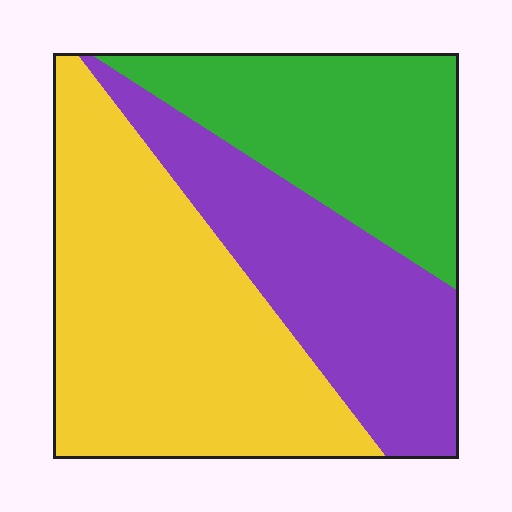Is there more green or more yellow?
Yellow.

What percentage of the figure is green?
Green covers 27% of the figure.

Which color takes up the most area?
Yellow, at roughly 45%.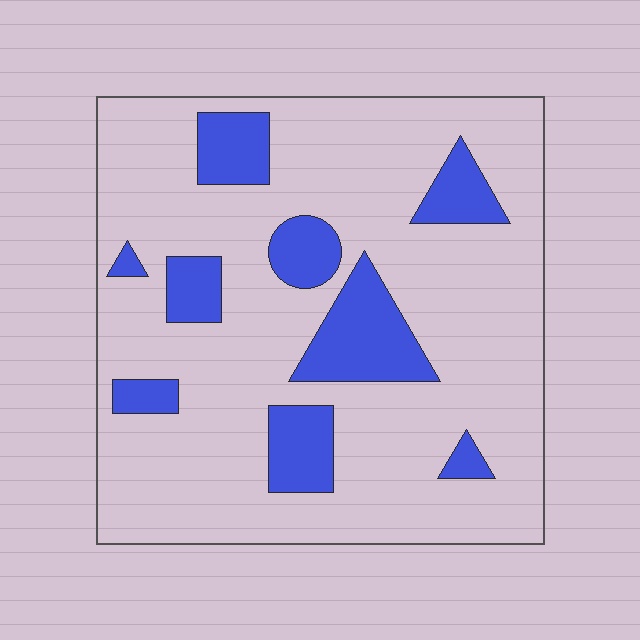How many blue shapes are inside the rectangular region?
9.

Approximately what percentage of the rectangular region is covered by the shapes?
Approximately 20%.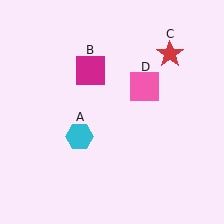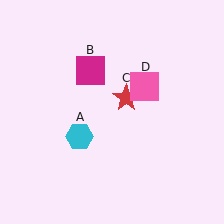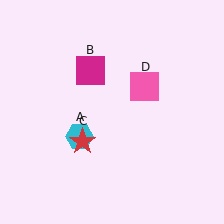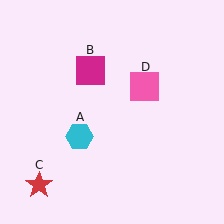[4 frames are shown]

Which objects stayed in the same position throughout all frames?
Cyan hexagon (object A) and magenta square (object B) and pink square (object D) remained stationary.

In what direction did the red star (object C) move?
The red star (object C) moved down and to the left.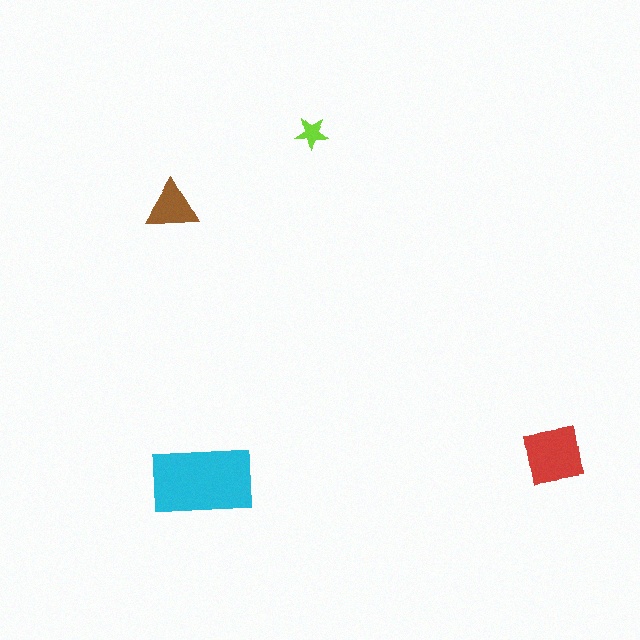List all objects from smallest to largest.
The lime star, the brown triangle, the red square, the cyan rectangle.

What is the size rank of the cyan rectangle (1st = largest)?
1st.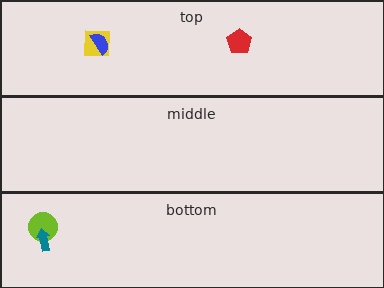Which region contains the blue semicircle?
The top region.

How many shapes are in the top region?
3.